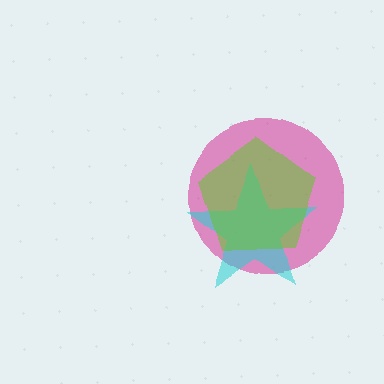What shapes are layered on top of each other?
The layered shapes are: a magenta circle, a cyan star, a lime pentagon.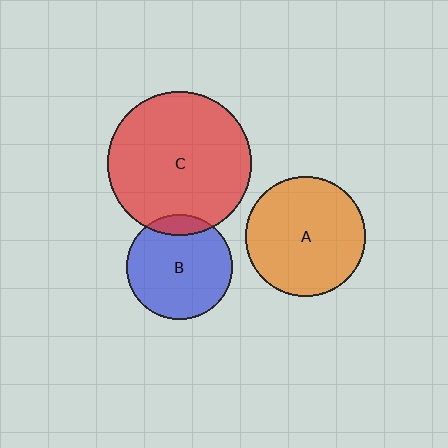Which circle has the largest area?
Circle C (red).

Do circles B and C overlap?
Yes.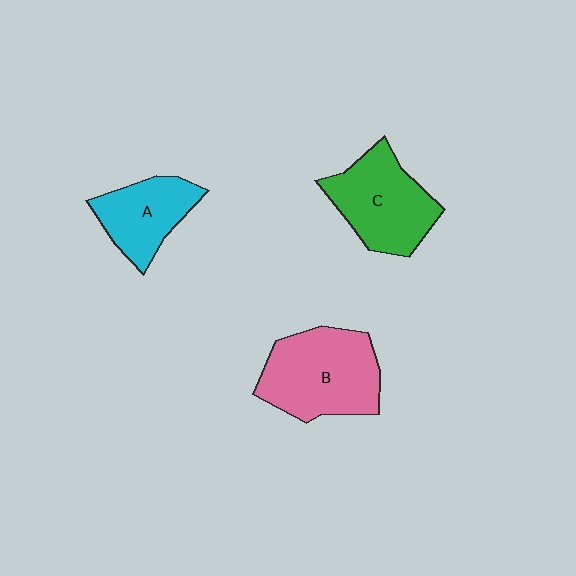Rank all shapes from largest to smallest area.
From largest to smallest: B (pink), C (green), A (cyan).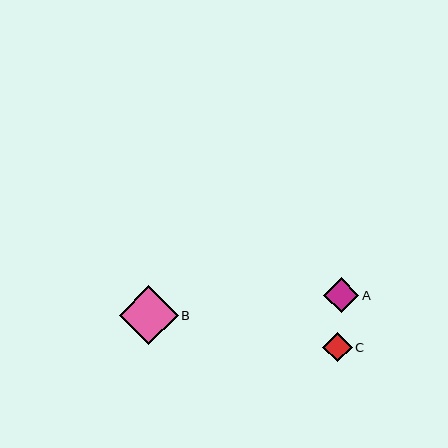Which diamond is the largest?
Diamond B is the largest with a size of approximately 59 pixels.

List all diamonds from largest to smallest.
From largest to smallest: B, A, C.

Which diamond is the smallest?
Diamond C is the smallest with a size of approximately 29 pixels.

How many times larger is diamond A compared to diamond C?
Diamond A is approximately 1.2 times the size of diamond C.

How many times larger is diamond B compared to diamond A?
Diamond B is approximately 1.7 times the size of diamond A.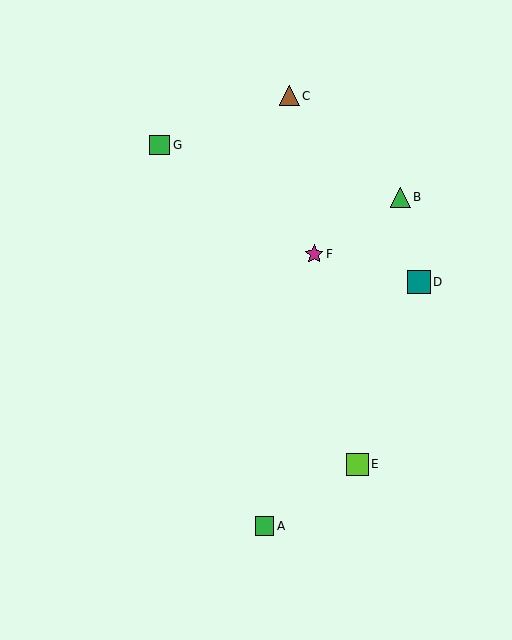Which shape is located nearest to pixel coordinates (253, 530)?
The green square (labeled A) at (264, 526) is nearest to that location.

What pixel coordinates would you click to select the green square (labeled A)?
Click at (264, 526) to select the green square A.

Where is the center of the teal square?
The center of the teal square is at (419, 282).